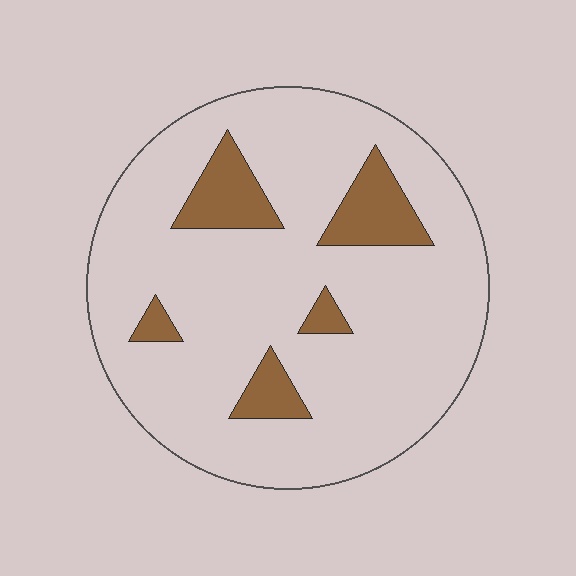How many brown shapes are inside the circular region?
5.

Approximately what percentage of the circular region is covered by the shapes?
Approximately 15%.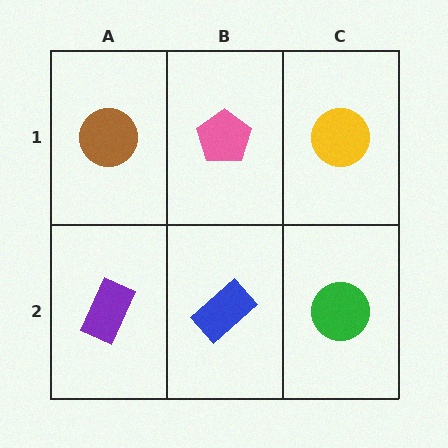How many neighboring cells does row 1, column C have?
2.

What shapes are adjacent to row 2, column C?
A yellow circle (row 1, column C), a blue rectangle (row 2, column B).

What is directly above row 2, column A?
A brown circle.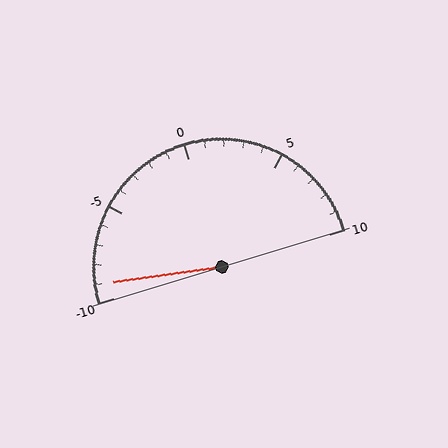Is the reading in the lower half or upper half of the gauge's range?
The reading is in the lower half of the range (-10 to 10).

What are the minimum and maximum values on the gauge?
The gauge ranges from -10 to 10.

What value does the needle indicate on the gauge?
The needle indicates approximately -9.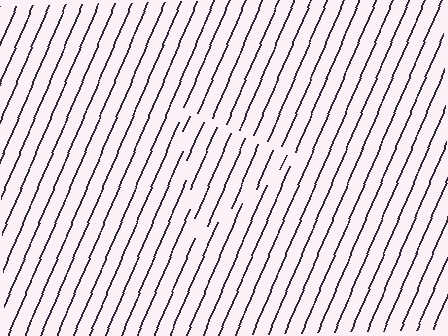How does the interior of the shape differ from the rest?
The interior of the shape contains the same grating, shifted by half a period — the contour is defined by the phase discontinuity where line-ends from the inner and outer gratings abut.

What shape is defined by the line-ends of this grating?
An illusory triangle. The interior of the shape contains the same grating, shifted by half a period — the contour is defined by the phase discontinuity where line-ends from the inner and outer gratings abut.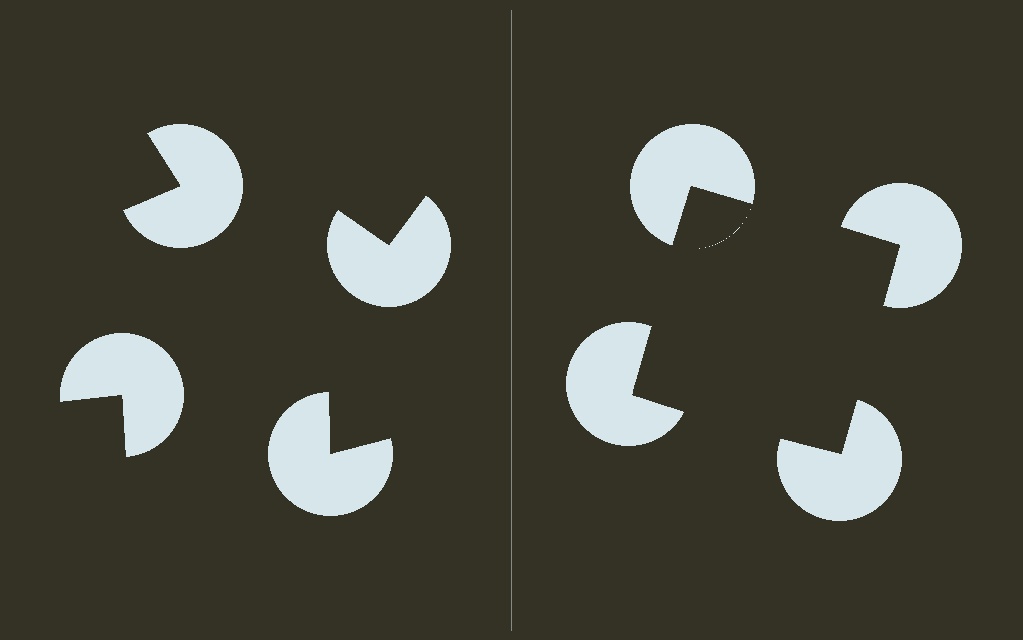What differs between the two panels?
The pac-man discs are positioned identically on both sides; only the wedge orientations differ. On the right they align to a square; on the left they are misaligned.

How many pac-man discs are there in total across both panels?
8 — 4 on each side.